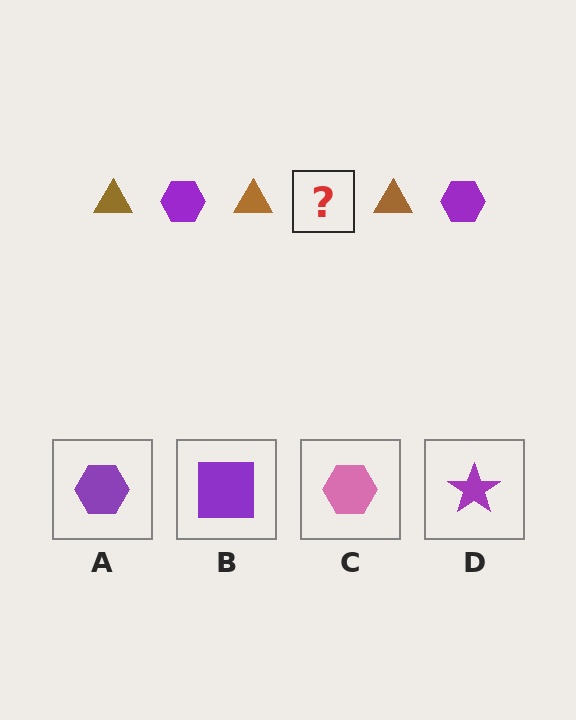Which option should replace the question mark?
Option A.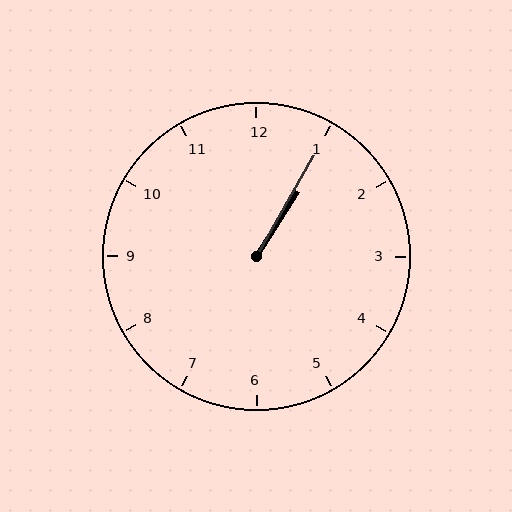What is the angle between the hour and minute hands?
Approximately 2 degrees.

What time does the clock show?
1:05.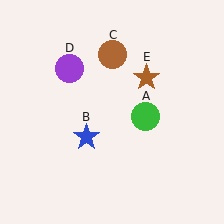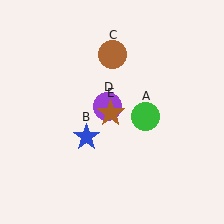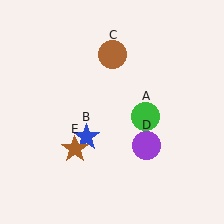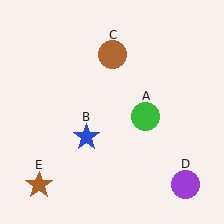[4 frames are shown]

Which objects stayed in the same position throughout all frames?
Green circle (object A) and blue star (object B) and brown circle (object C) remained stationary.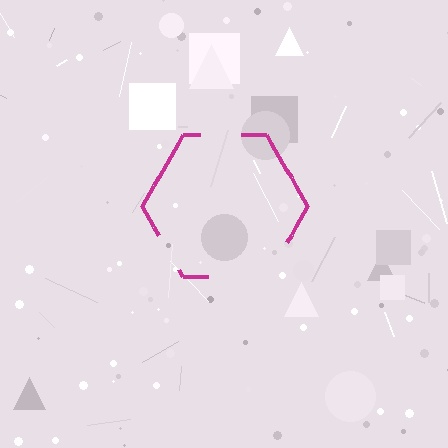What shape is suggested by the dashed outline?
The dashed outline suggests a hexagon.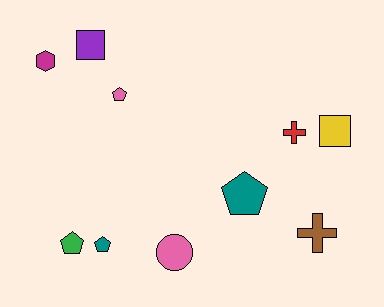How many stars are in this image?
There are no stars.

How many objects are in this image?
There are 10 objects.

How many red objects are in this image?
There is 1 red object.